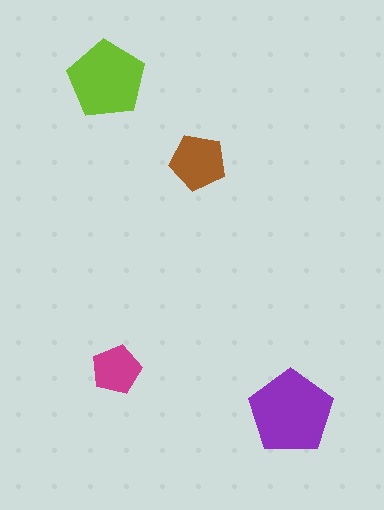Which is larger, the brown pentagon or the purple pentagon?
The purple one.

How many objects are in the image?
There are 4 objects in the image.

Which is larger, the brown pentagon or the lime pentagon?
The lime one.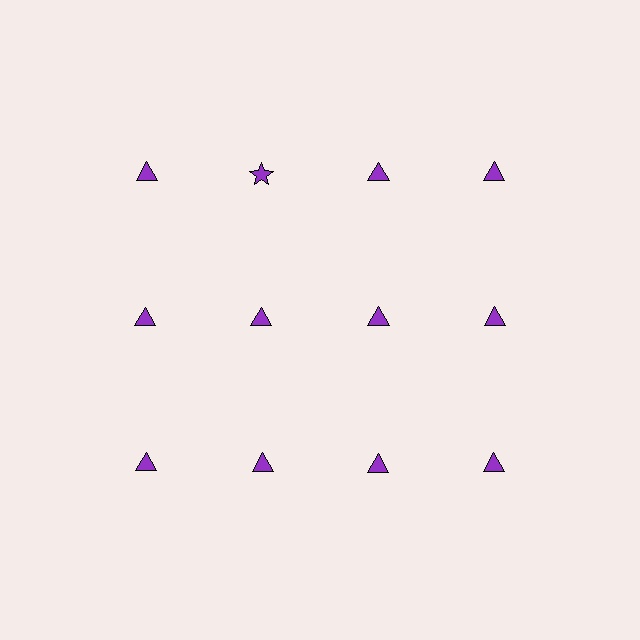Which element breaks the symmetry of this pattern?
The purple star in the top row, second from left column breaks the symmetry. All other shapes are purple triangles.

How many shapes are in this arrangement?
There are 12 shapes arranged in a grid pattern.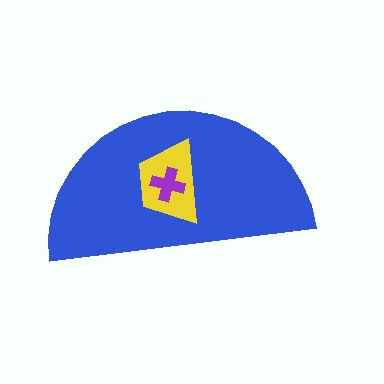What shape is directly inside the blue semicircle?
The yellow trapezoid.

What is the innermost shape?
The purple cross.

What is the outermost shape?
The blue semicircle.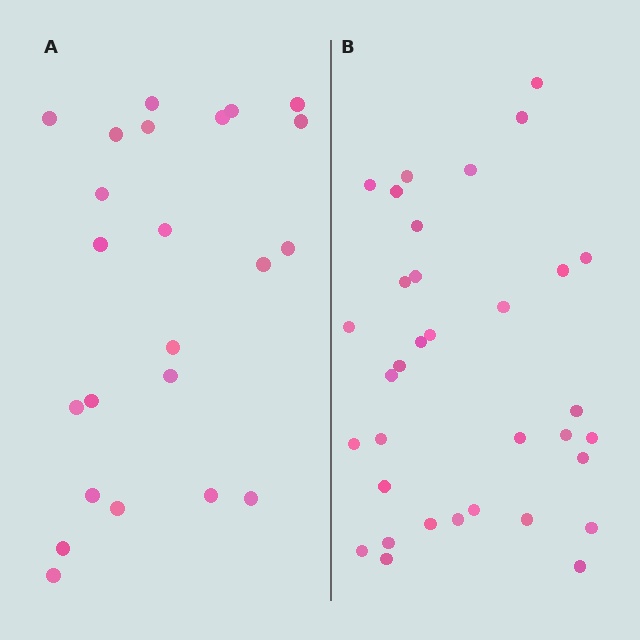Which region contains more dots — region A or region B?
Region B (the right region) has more dots.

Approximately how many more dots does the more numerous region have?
Region B has roughly 12 or so more dots than region A.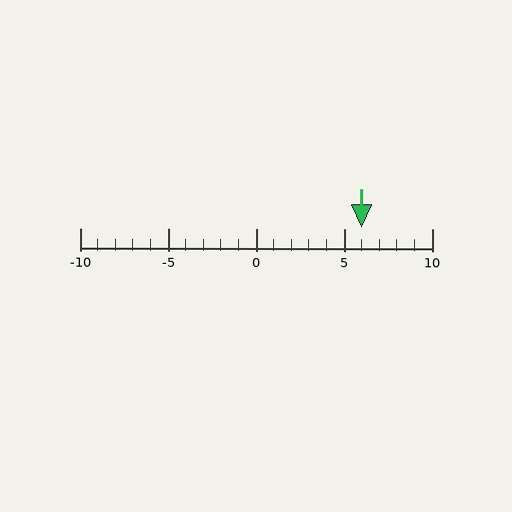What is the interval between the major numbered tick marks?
The major tick marks are spaced 5 units apart.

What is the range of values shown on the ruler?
The ruler shows values from -10 to 10.